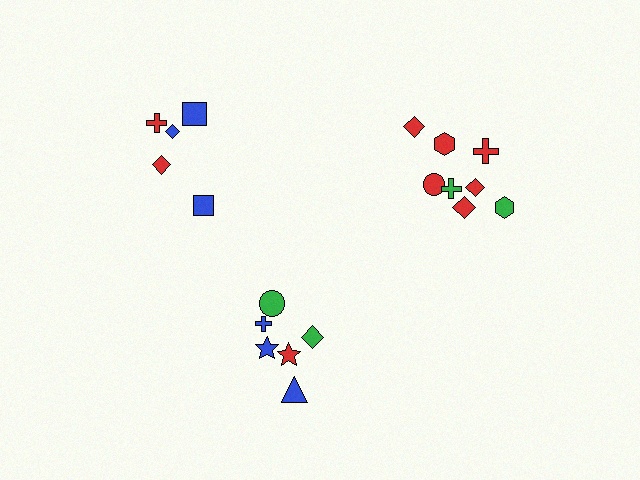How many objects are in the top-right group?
There are 8 objects.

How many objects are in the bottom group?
There are 6 objects.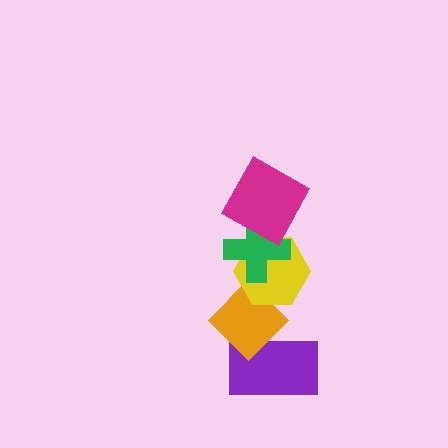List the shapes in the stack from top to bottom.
From top to bottom: the magenta square, the green cross, the yellow hexagon, the orange diamond, the purple rectangle.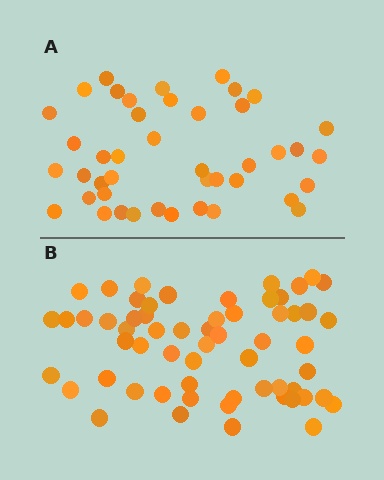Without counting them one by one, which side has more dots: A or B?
Region B (the bottom region) has more dots.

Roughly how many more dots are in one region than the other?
Region B has approximately 15 more dots than region A.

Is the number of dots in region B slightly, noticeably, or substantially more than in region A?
Region B has noticeably more, but not dramatically so. The ratio is roughly 1.4 to 1.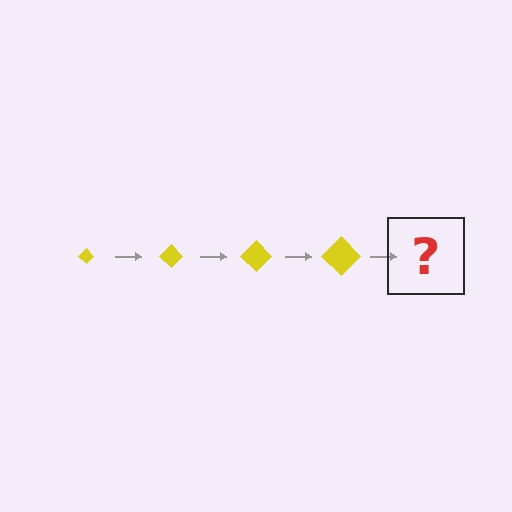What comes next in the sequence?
The next element should be a yellow diamond, larger than the previous one.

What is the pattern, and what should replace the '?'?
The pattern is that the diamond gets progressively larger each step. The '?' should be a yellow diamond, larger than the previous one.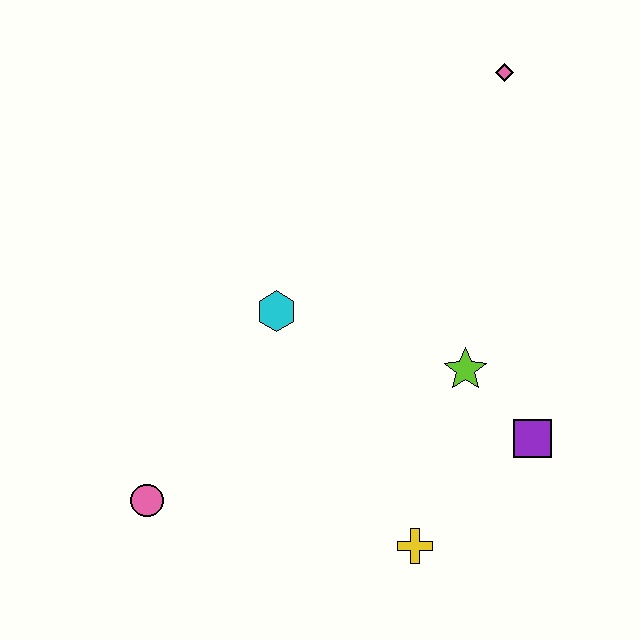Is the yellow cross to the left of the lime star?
Yes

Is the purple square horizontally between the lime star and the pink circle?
No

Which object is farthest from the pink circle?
The pink diamond is farthest from the pink circle.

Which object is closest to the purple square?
The lime star is closest to the purple square.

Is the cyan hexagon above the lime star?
Yes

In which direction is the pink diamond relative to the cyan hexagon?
The pink diamond is above the cyan hexagon.